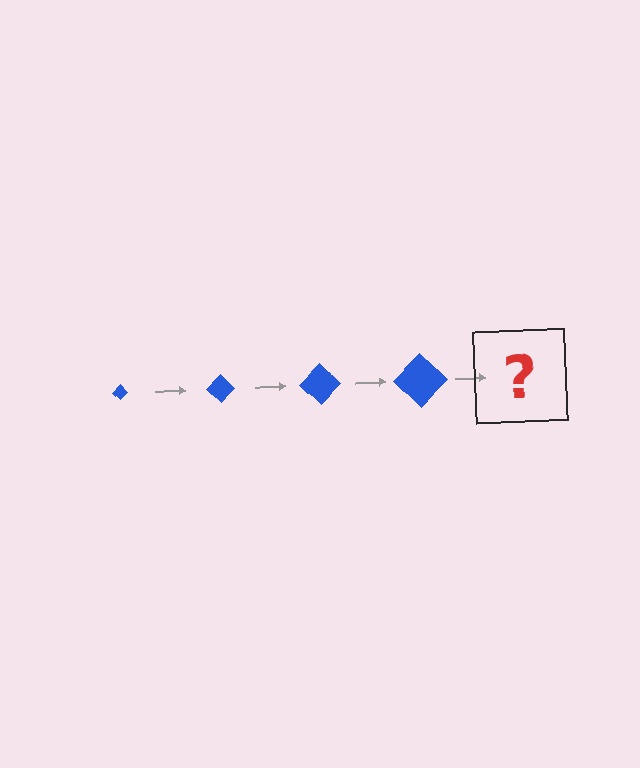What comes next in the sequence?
The next element should be a blue diamond, larger than the previous one.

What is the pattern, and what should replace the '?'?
The pattern is that the diamond gets progressively larger each step. The '?' should be a blue diamond, larger than the previous one.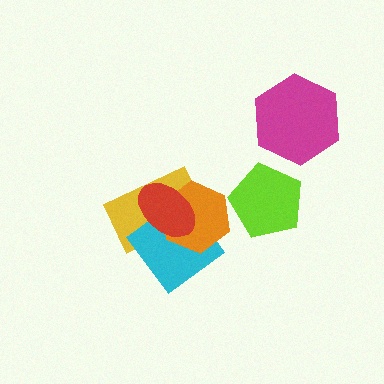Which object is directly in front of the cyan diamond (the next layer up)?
The orange hexagon is directly in front of the cyan diamond.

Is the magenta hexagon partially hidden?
No, no other shape covers it.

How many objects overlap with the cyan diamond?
3 objects overlap with the cyan diamond.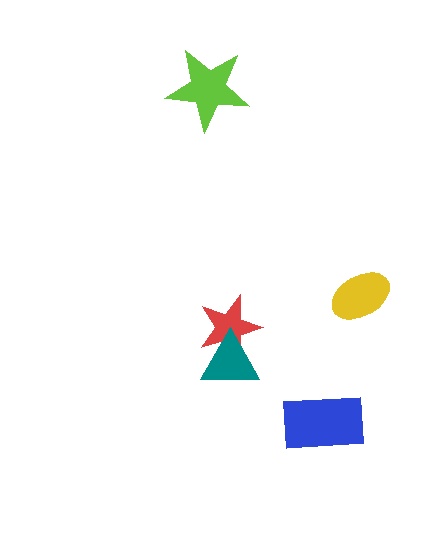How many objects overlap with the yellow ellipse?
0 objects overlap with the yellow ellipse.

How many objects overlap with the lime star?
0 objects overlap with the lime star.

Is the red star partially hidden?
Yes, it is partially covered by another shape.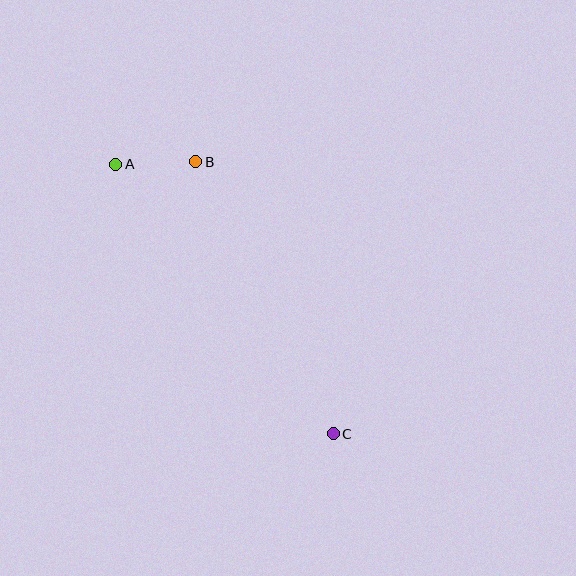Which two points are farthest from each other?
Points A and C are farthest from each other.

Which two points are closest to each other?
Points A and B are closest to each other.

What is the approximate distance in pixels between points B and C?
The distance between B and C is approximately 305 pixels.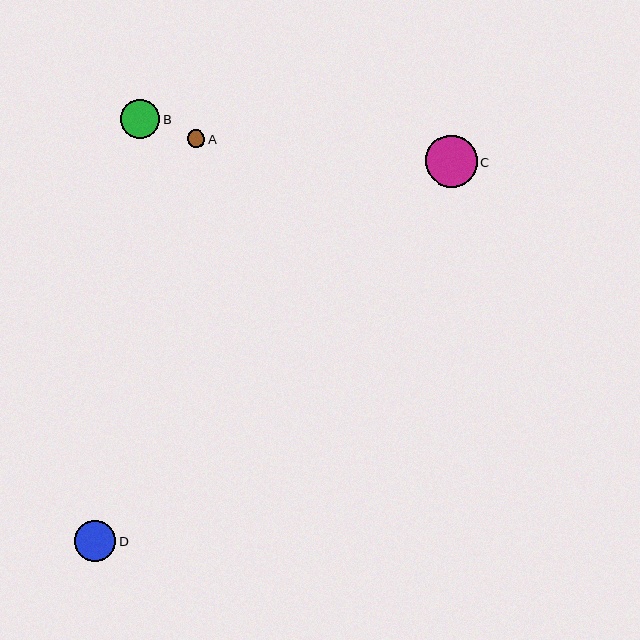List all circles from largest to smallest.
From largest to smallest: C, D, B, A.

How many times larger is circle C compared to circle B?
Circle C is approximately 1.3 times the size of circle B.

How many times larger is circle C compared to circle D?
Circle C is approximately 1.3 times the size of circle D.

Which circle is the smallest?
Circle A is the smallest with a size of approximately 17 pixels.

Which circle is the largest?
Circle C is the largest with a size of approximately 52 pixels.